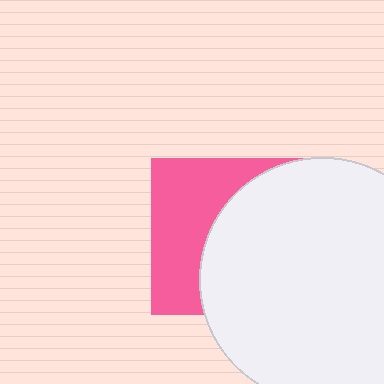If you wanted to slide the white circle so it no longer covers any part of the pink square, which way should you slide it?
Slide it right — that is the most direct way to separate the two shapes.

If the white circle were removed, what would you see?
You would see the complete pink square.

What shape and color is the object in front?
The object in front is a white circle.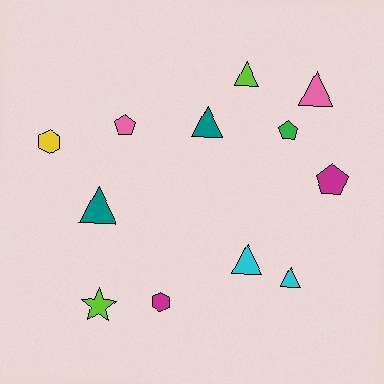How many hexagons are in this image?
There are 2 hexagons.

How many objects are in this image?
There are 12 objects.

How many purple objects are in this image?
There are no purple objects.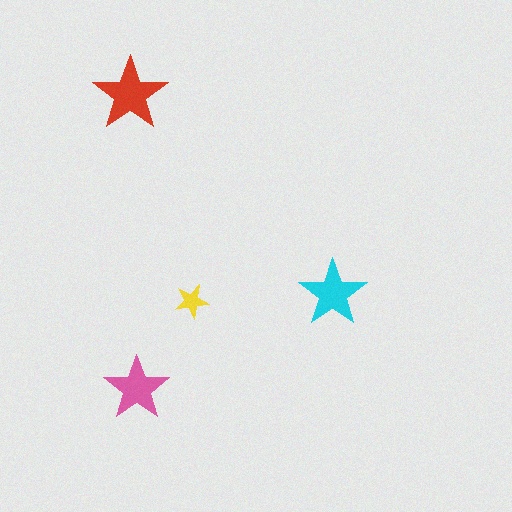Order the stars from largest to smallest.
the red one, the cyan one, the pink one, the yellow one.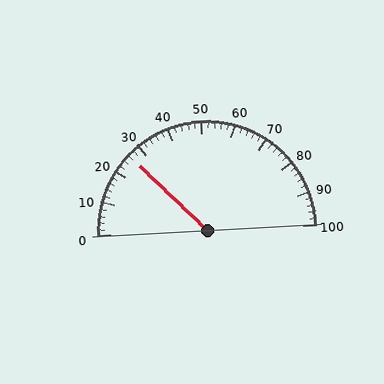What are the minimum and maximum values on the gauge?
The gauge ranges from 0 to 100.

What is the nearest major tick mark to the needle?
The nearest major tick mark is 30.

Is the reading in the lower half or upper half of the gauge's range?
The reading is in the lower half of the range (0 to 100).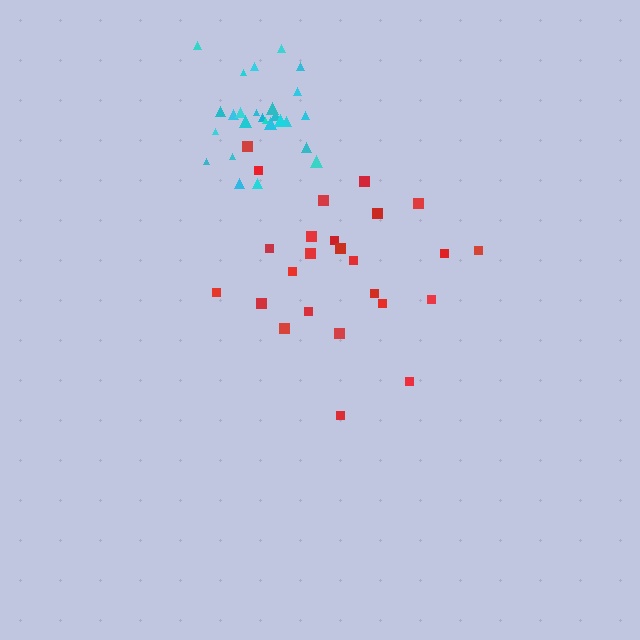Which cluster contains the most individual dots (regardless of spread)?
Cyan (26).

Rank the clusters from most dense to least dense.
cyan, red.